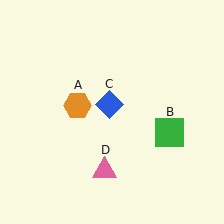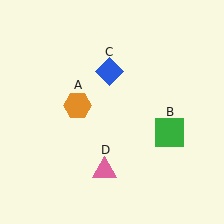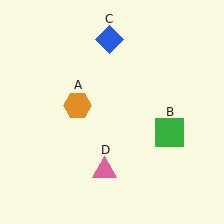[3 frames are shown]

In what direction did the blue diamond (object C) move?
The blue diamond (object C) moved up.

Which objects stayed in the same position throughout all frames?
Orange hexagon (object A) and green square (object B) and pink triangle (object D) remained stationary.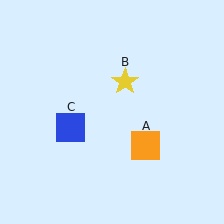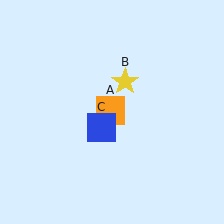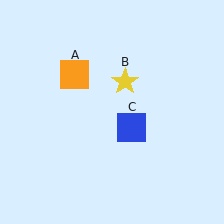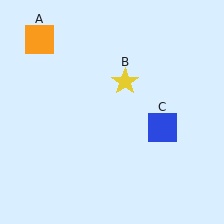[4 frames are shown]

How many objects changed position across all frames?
2 objects changed position: orange square (object A), blue square (object C).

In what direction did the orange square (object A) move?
The orange square (object A) moved up and to the left.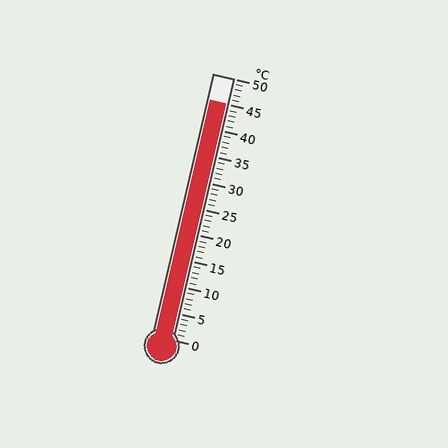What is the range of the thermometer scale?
The thermometer scale ranges from 0°C to 50°C.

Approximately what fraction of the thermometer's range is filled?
The thermometer is filled to approximately 90% of its range.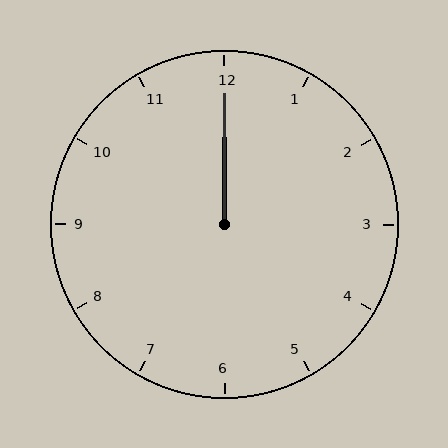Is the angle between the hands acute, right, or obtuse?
It is acute.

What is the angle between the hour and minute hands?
Approximately 0 degrees.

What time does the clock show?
12:00.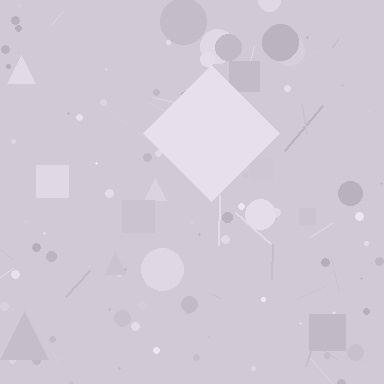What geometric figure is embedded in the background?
A diamond is embedded in the background.